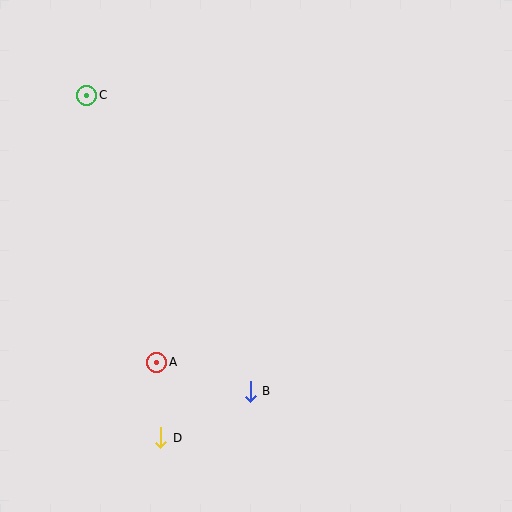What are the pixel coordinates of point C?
Point C is at (87, 95).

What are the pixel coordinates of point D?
Point D is at (161, 438).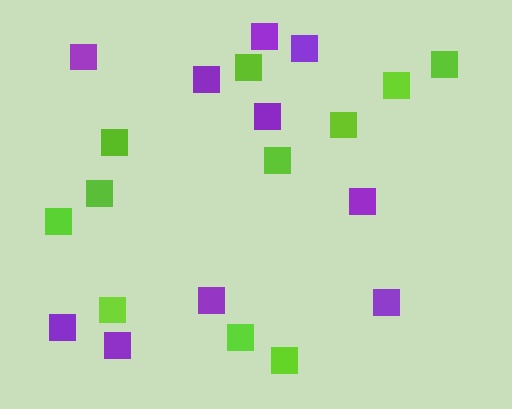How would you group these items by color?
There are 2 groups: one group of purple squares (10) and one group of lime squares (11).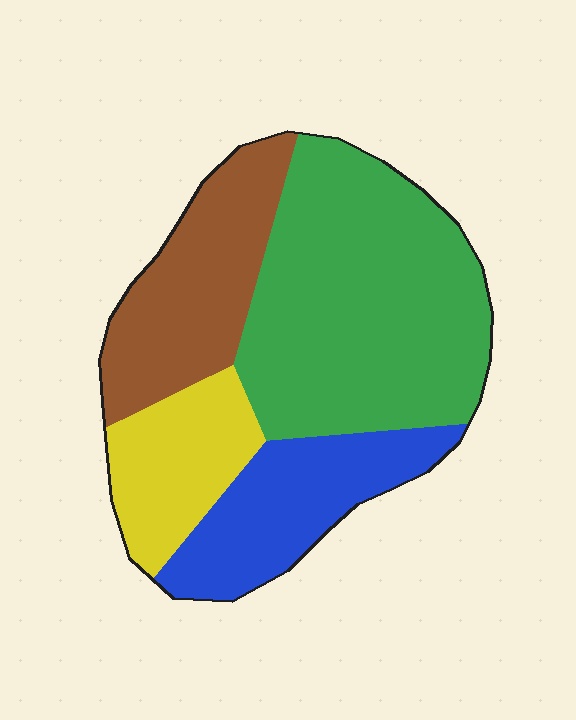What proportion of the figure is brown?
Brown covers 21% of the figure.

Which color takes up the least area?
Yellow, at roughly 15%.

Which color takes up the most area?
Green, at roughly 45%.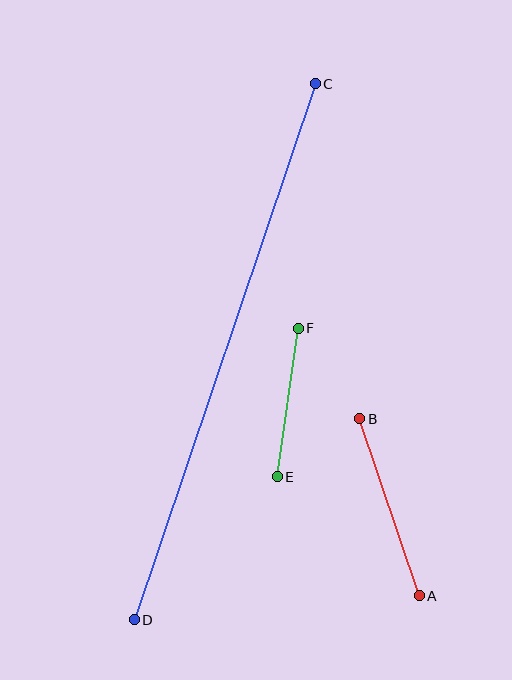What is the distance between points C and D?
The distance is approximately 566 pixels.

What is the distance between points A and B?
The distance is approximately 187 pixels.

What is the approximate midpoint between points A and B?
The midpoint is at approximately (389, 507) pixels.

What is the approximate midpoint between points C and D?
The midpoint is at approximately (225, 352) pixels.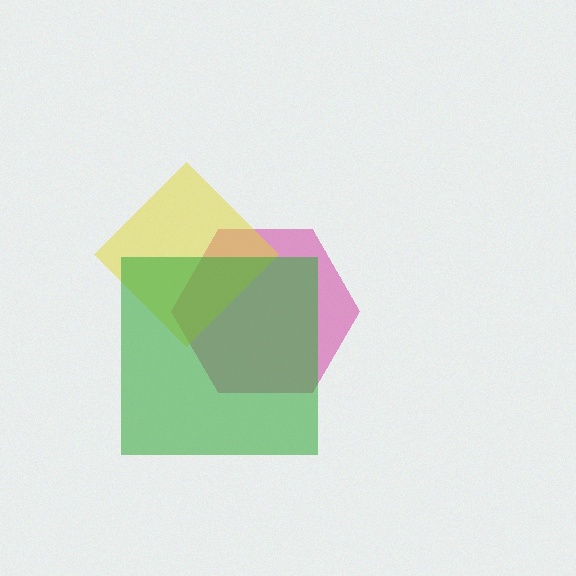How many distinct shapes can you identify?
There are 3 distinct shapes: a magenta hexagon, a yellow diamond, a green square.